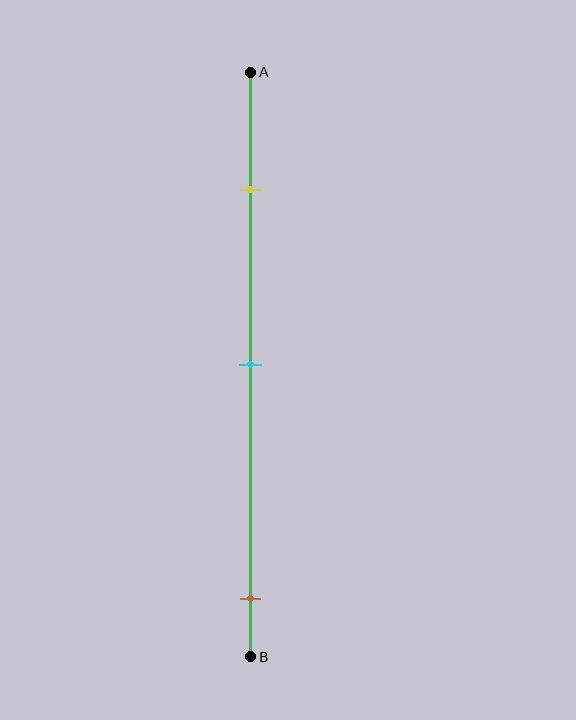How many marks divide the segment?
There are 3 marks dividing the segment.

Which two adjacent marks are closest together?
The yellow and cyan marks are the closest adjacent pair.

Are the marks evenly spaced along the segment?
No, the marks are not evenly spaced.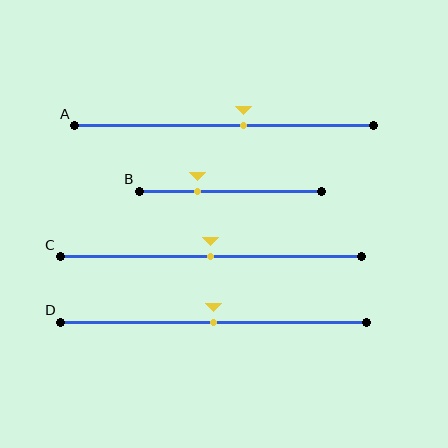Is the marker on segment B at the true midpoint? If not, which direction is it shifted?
No, the marker on segment B is shifted to the left by about 18% of the segment length.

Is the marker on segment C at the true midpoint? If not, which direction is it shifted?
Yes, the marker on segment C is at the true midpoint.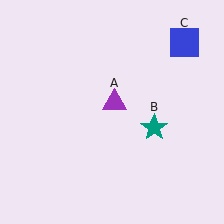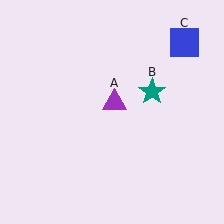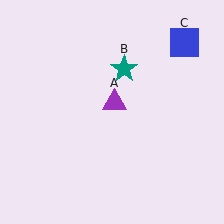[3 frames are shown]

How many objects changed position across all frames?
1 object changed position: teal star (object B).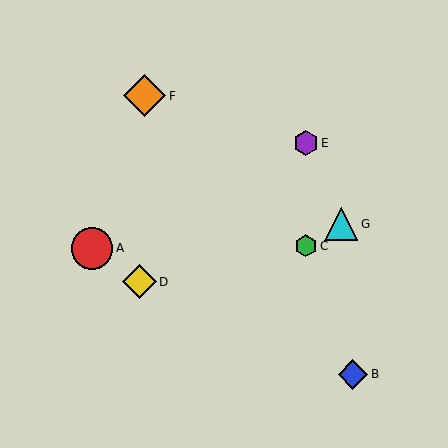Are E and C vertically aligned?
Yes, both are at x≈306.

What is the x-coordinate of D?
Object D is at x≈140.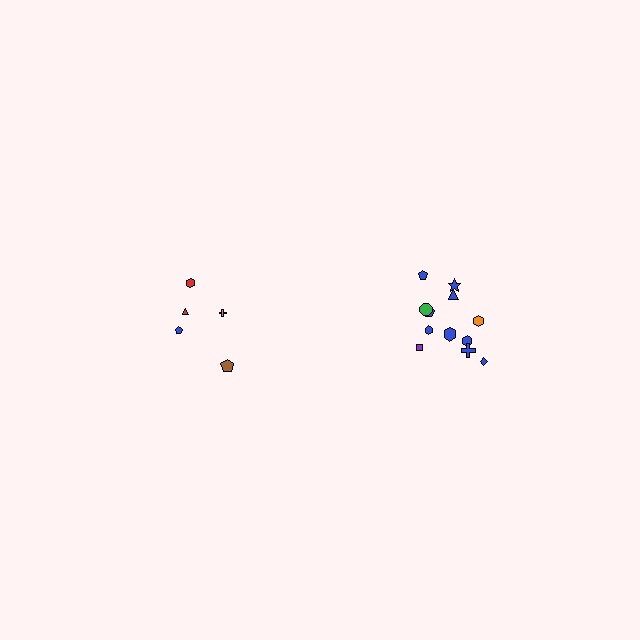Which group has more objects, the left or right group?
The right group.